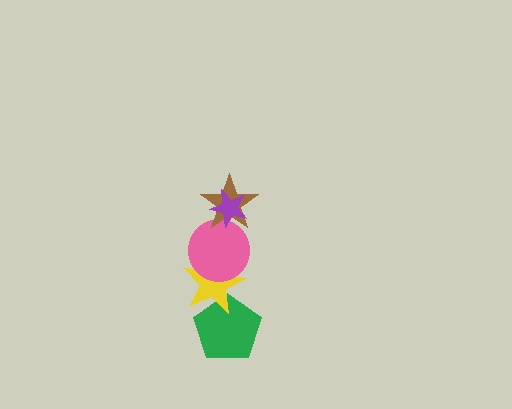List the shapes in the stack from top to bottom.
From top to bottom: the purple star, the brown star, the pink circle, the yellow star, the green pentagon.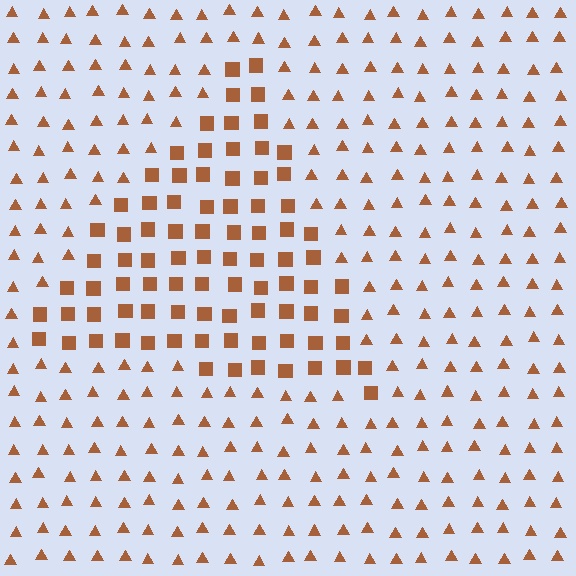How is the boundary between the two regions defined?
The boundary is defined by a change in element shape: squares inside vs. triangles outside. All elements share the same color and spacing.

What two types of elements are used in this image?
The image uses squares inside the triangle region and triangles outside it.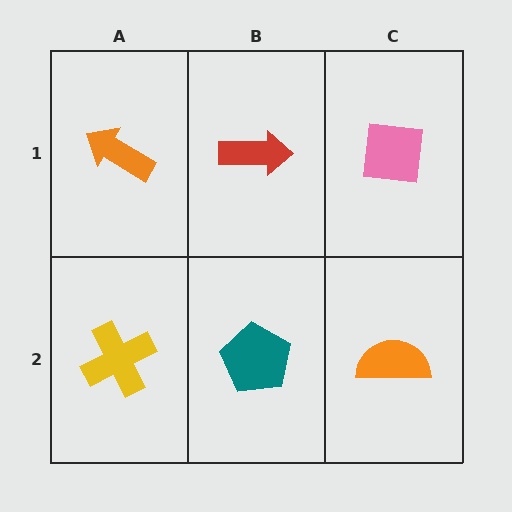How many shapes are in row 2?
3 shapes.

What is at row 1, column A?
An orange arrow.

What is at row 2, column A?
A yellow cross.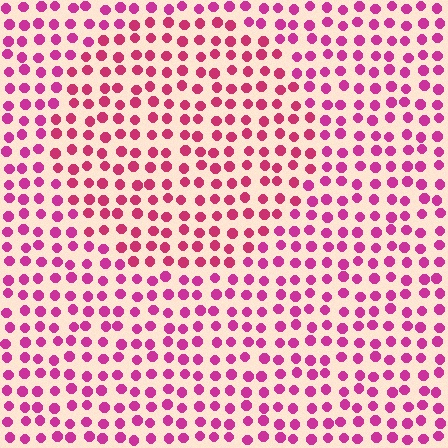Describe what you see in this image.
The image is filled with small magenta elements in a uniform arrangement. A circle-shaped region is visible where the elements are tinted to a slightly different hue, forming a subtle color boundary.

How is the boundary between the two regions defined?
The boundary is defined purely by a slight shift in hue (about 18 degrees). Spacing, size, and orientation are identical on both sides.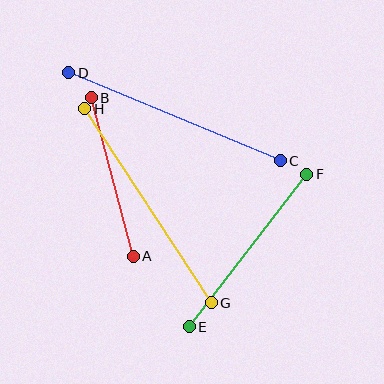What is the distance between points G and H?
The distance is approximately 232 pixels.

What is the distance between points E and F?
The distance is approximately 193 pixels.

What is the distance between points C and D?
The distance is approximately 229 pixels.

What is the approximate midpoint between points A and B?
The midpoint is at approximately (112, 177) pixels.